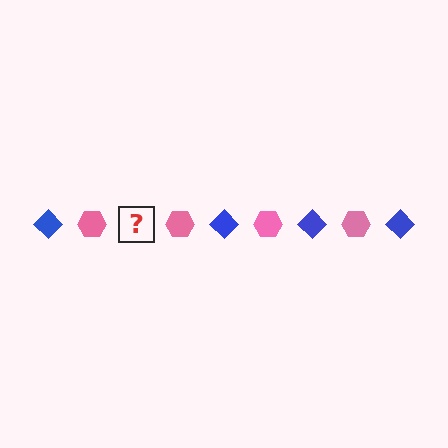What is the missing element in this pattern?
The missing element is a blue diamond.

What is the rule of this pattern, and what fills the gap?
The rule is that the pattern alternates between blue diamond and pink hexagon. The gap should be filled with a blue diamond.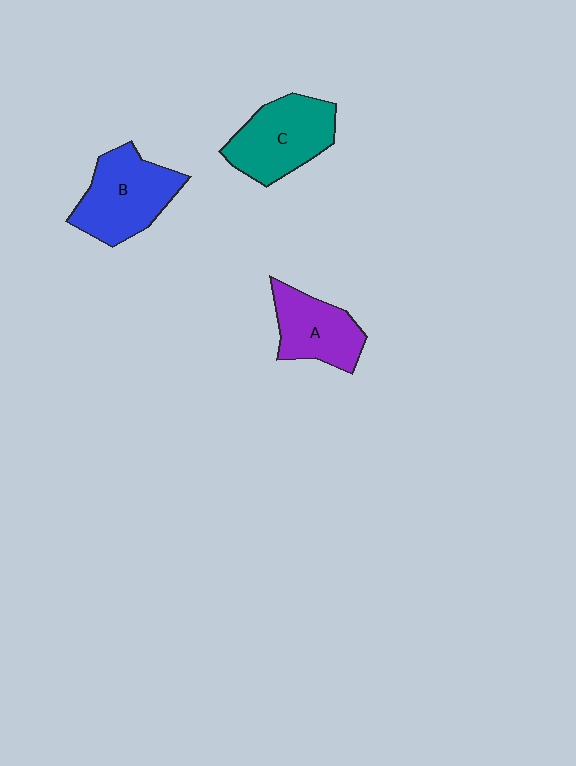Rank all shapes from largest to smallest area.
From largest to smallest: B (blue), C (teal), A (purple).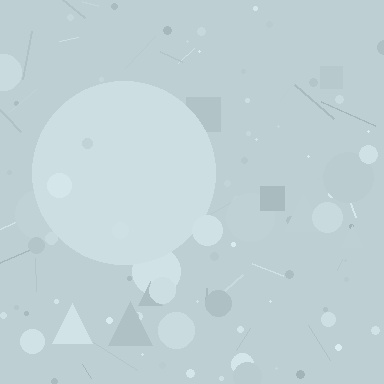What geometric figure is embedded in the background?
A circle is embedded in the background.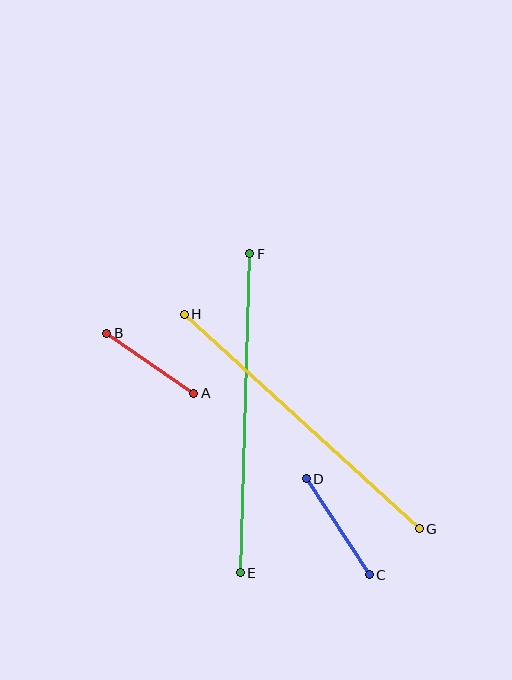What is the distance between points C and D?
The distance is approximately 115 pixels.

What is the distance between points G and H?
The distance is approximately 318 pixels.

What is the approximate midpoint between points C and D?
The midpoint is at approximately (338, 527) pixels.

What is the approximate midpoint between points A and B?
The midpoint is at approximately (150, 363) pixels.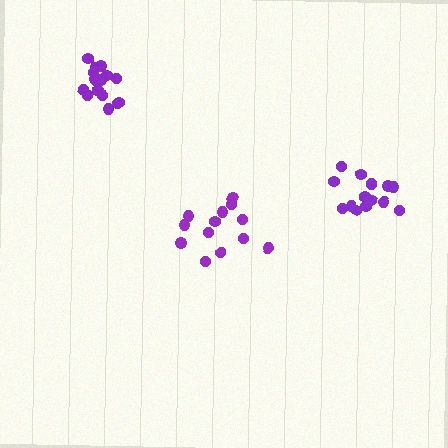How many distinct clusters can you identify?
There are 3 distinct clusters.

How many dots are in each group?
Group 1: 15 dots, Group 2: 13 dots, Group 3: 15 dots (43 total).